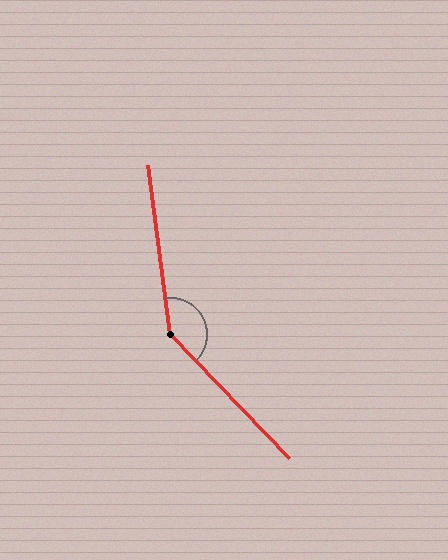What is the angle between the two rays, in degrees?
Approximately 144 degrees.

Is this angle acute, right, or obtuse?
It is obtuse.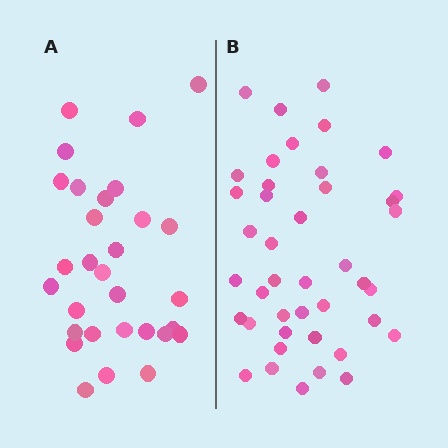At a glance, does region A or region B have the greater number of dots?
Region B (the right region) has more dots.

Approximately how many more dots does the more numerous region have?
Region B has roughly 12 or so more dots than region A.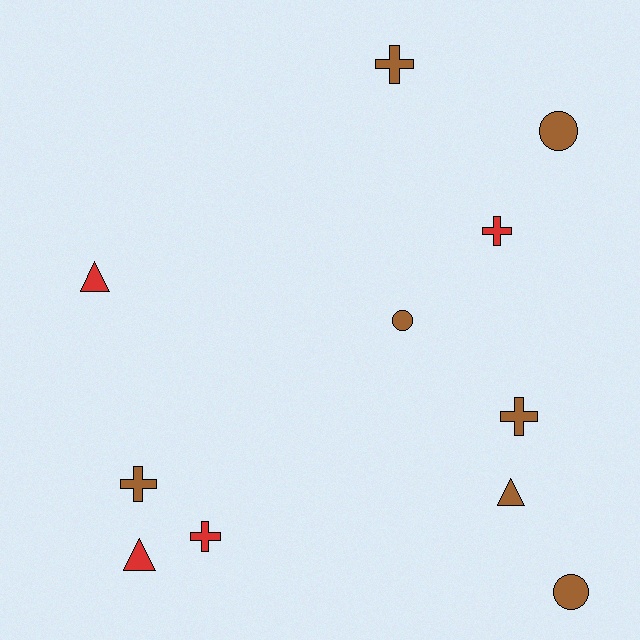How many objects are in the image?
There are 11 objects.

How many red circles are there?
There are no red circles.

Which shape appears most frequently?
Cross, with 5 objects.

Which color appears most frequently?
Brown, with 7 objects.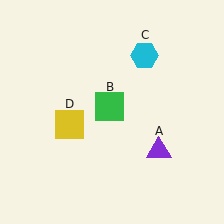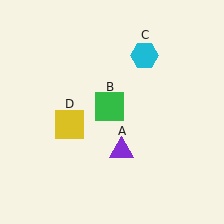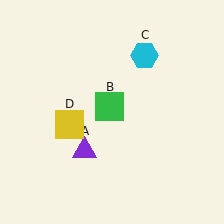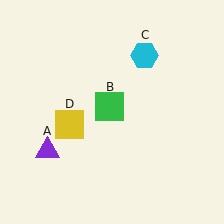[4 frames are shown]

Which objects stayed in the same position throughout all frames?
Green square (object B) and cyan hexagon (object C) and yellow square (object D) remained stationary.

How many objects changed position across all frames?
1 object changed position: purple triangle (object A).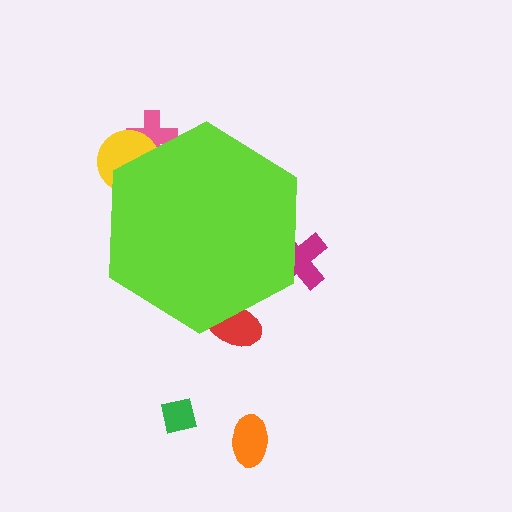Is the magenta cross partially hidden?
Yes, the magenta cross is partially hidden behind the lime hexagon.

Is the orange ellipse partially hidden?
No, the orange ellipse is fully visible.